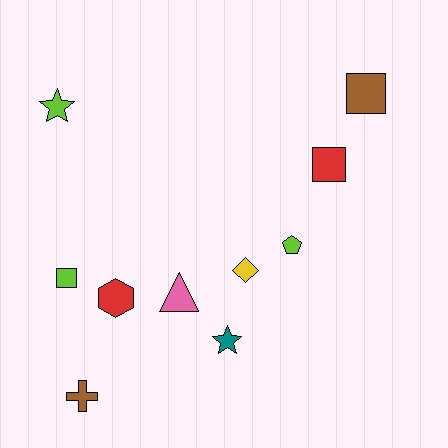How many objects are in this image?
There are 10 objects.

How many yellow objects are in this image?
There is 1 yellow object.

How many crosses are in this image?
There is 1 cross.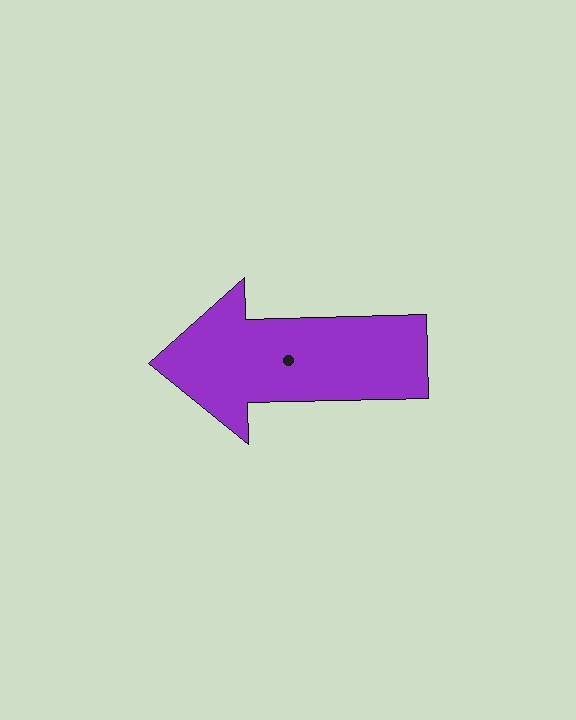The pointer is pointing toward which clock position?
Roughly 9 o'clock.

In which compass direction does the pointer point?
West.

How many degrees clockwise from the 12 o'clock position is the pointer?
Approximately 269 degrees.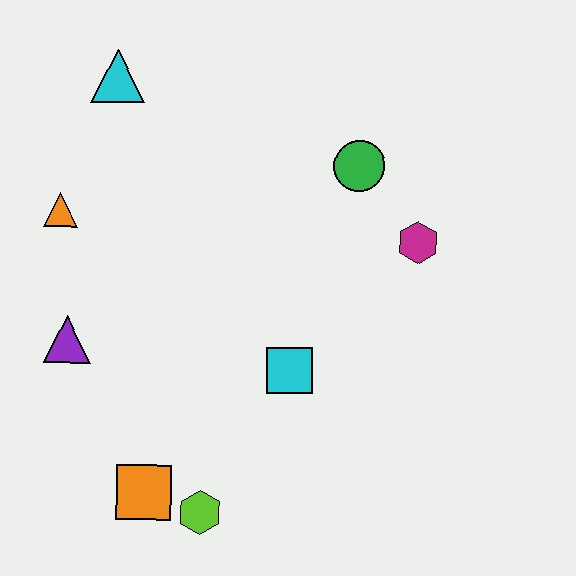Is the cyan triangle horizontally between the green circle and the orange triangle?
Yes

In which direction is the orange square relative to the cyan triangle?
The orange square is below the cyan triangle.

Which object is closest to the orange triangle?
The purple triangle is closest to the orange triangle.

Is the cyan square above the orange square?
Yes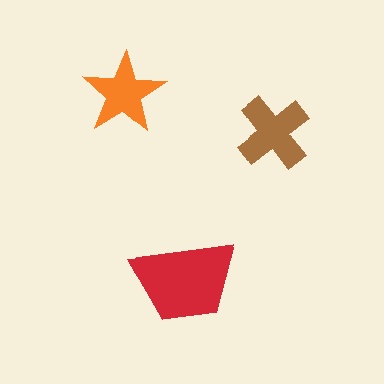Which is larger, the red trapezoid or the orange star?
The red trapezoid.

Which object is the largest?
The red trapezoid.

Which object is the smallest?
The orange star.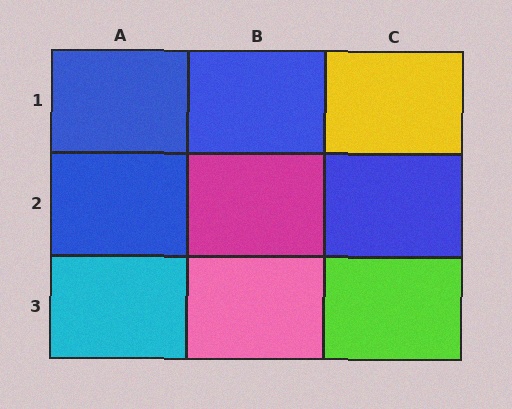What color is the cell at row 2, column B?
Magenta.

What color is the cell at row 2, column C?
Blue.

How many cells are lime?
1 cell is lime.